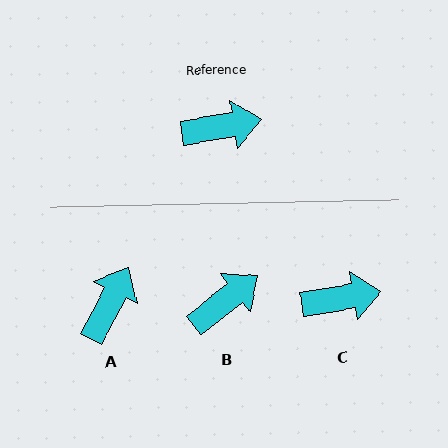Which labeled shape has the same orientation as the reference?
C.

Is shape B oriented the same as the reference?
No, it is off by about 28 degrees.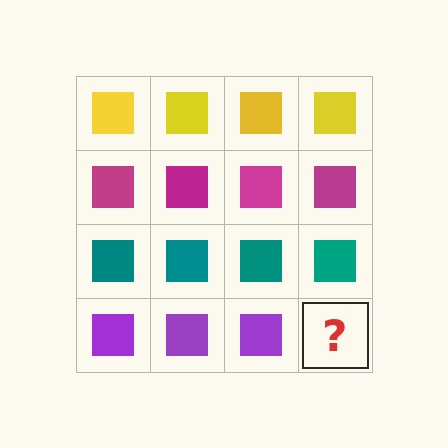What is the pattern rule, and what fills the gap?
The rule is that each row has a consistent color. The gap should be filled with a purple square.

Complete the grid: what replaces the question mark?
The question mark should be replaced with a purple square.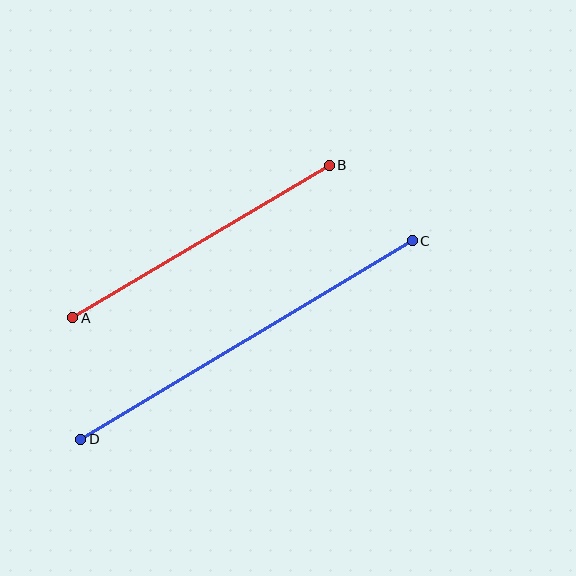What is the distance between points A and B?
The distance is approximately 299 pixels.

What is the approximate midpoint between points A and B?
The midpoint is at approximately (201, 241) pixels.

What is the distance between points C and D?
The distance is approximately 386 pixels.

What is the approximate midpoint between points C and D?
The midpoint is at approximately (247, 340) pixels.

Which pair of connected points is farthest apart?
Points C and D are farthest apart.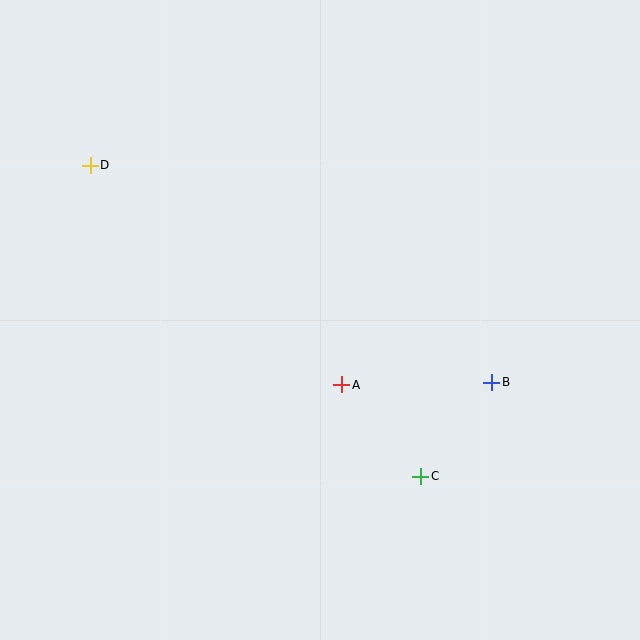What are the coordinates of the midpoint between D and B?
The midpoint between D and B is at (291, 274).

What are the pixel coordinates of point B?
Point B is at (492, 382).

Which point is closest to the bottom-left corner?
Point A is closest to the bottom-left corner.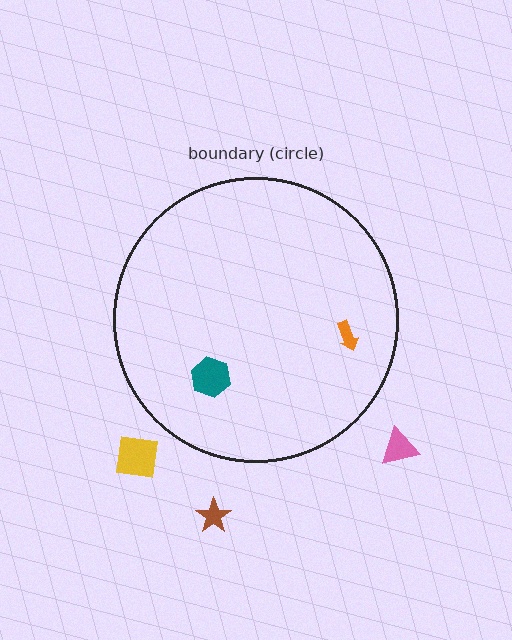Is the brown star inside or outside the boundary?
Outside.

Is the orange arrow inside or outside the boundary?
Inside.